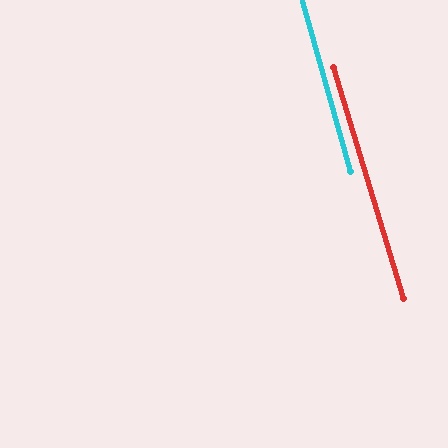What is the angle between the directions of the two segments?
Approximately 1 degree.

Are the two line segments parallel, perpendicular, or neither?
Parallel — their directions differ by only 1.1°.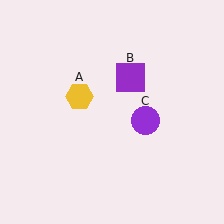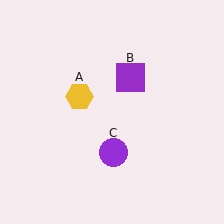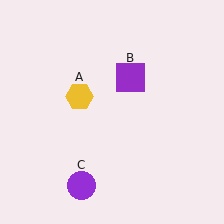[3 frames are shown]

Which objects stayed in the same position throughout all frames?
Yellow hexagon (object A) and purple square (object B) remained stationary.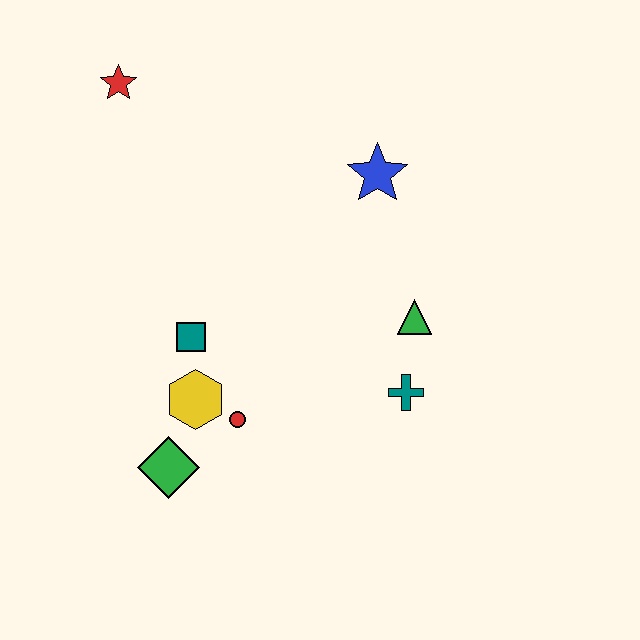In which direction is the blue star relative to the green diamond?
The blue star is above the green diamond.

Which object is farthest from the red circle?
The red star is farthest from the red circle.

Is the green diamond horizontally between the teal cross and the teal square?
No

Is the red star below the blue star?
No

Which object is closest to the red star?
The teal square is closest to the red star.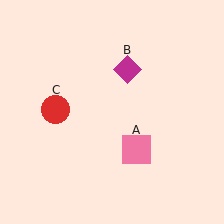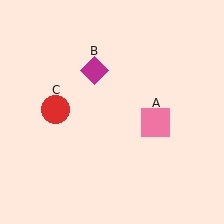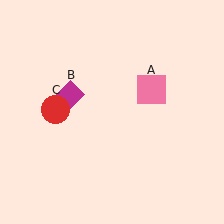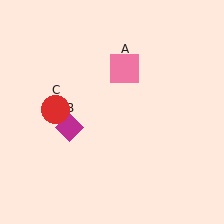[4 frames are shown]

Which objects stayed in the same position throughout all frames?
Red circle (object C) remained stationary.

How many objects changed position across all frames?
2 objects changed position: pink square (object A), magenta diamond (object B).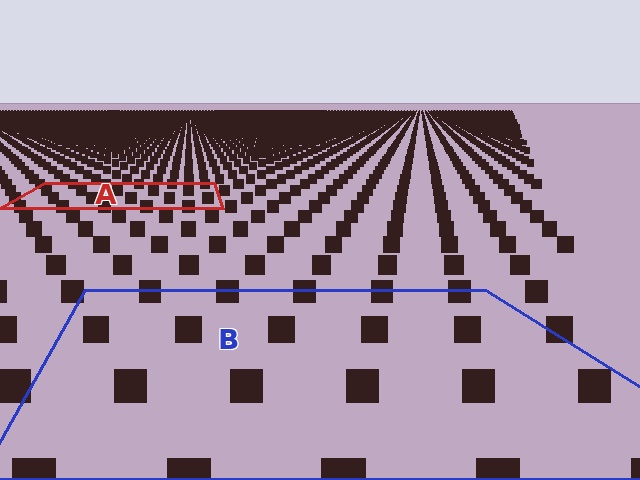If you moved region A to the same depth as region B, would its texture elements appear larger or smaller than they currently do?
They would appear larger. At a closer depth, the same texture elements are projected at a bigger on-screen size.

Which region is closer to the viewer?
Region B is closer. The texture elements there are larger and more spread out.